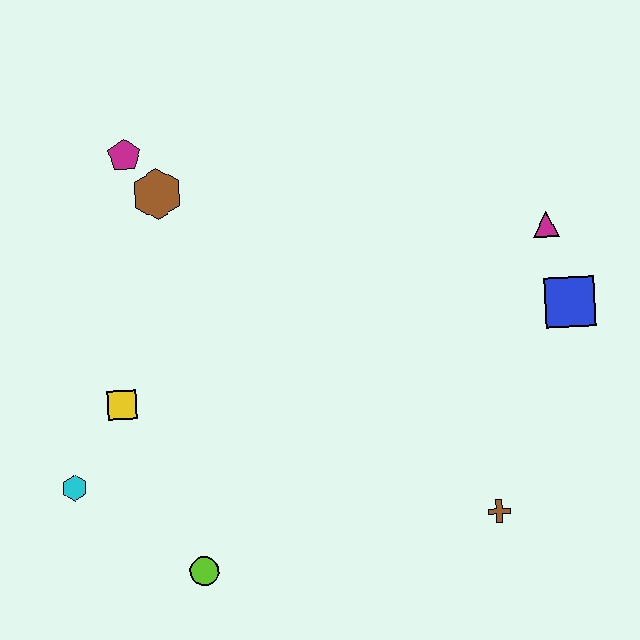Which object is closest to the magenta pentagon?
The brown hexagon is closest to the magenta pentagon.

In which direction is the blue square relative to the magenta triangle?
The blue square is below the magenta triangle.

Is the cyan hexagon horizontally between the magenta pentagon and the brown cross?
No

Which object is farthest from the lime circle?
The magenta triangle is farthest from the lime circle.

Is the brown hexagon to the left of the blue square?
Yes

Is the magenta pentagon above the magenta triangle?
Yes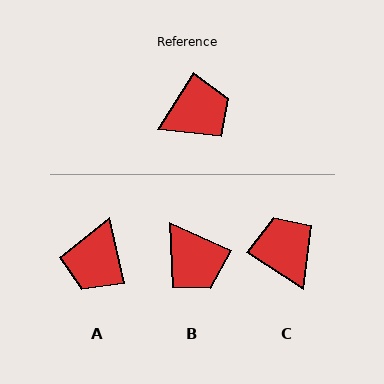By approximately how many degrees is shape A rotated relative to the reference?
Approximately 135 degrees clockwise.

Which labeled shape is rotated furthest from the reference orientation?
A, about 135 degrees away.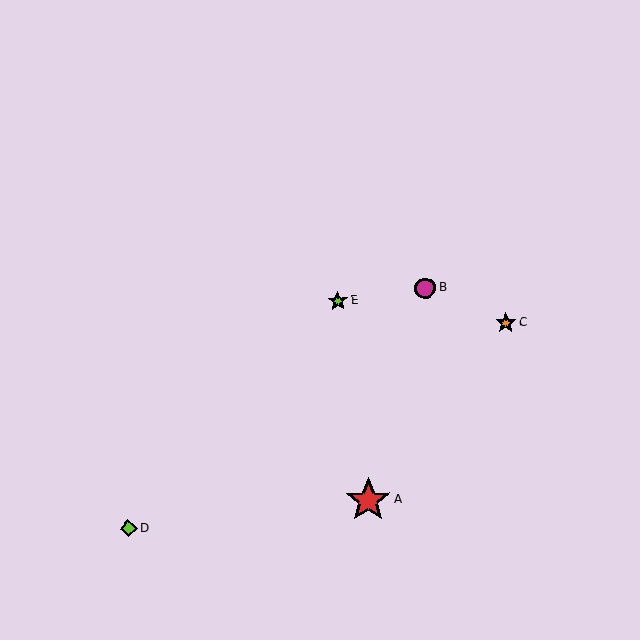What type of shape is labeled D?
Shape D is a lime diamond.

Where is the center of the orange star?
The center of the orange star is at (506, 323).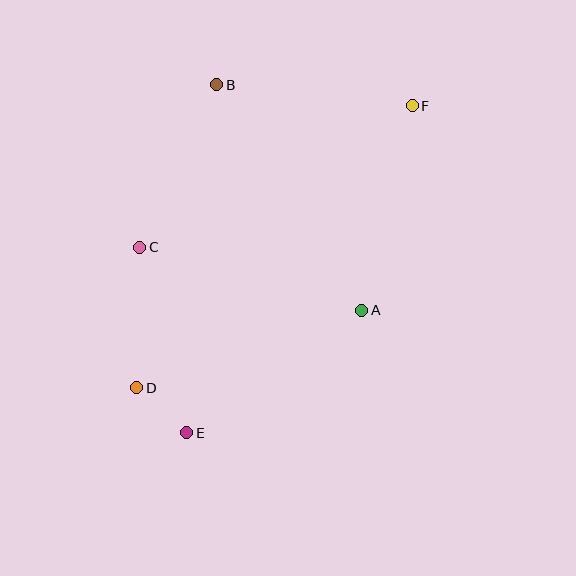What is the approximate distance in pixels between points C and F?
The distance between C and F is approximately 307 pixels.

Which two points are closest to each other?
Points D and E are closest to each other.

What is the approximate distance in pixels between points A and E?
The distance between A and E is approximately 214 pixels.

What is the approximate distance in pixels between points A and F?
The distance between A and F is approximately 210 pixels.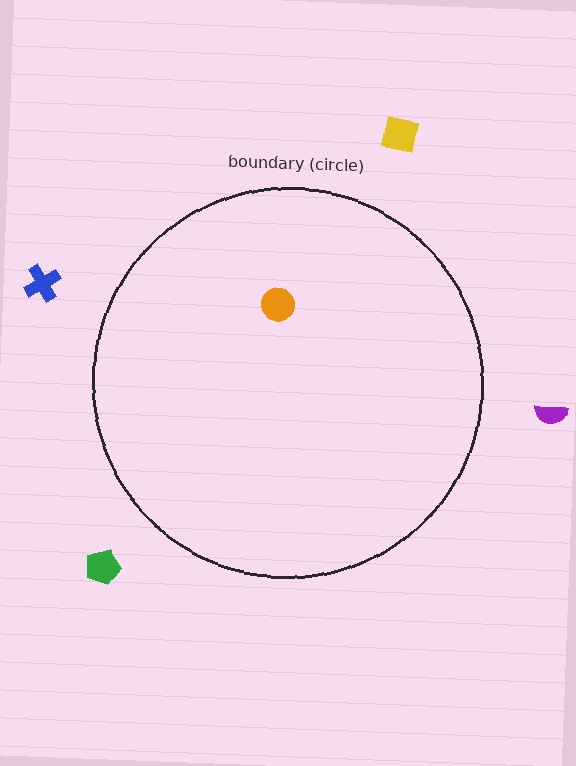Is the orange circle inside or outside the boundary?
Inside.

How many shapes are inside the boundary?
1 inside, 4 outside.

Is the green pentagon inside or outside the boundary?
Outside.